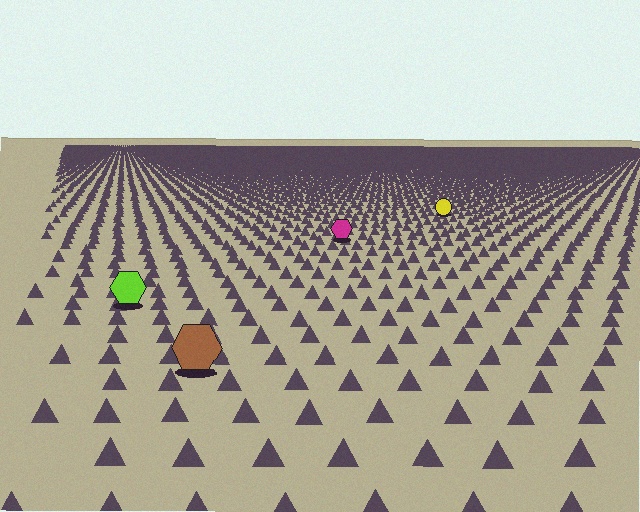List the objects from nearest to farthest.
From nearest to farthest: the brown hexagon, the lime hexagon, the magenta hexagon, the yellow circle.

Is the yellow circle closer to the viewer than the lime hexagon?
No. The lime hexagon is closer — you can tell from the texture gradient: the ground texture is coarser near it.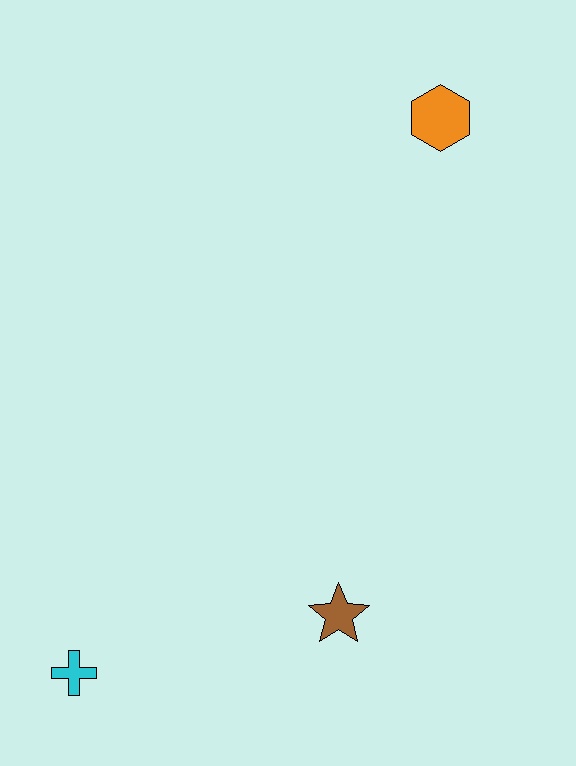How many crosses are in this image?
There is 1 cross.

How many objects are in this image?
There are 3 objects.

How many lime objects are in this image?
There are no lime objects.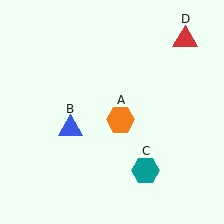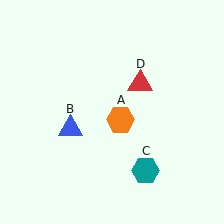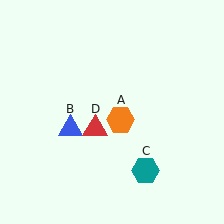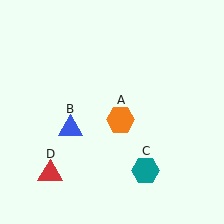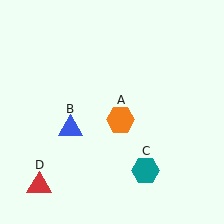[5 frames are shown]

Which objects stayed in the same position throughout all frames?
Orange hexagon (object A) and blue triangle (object B) and teal hexagon (object C) remained stationary.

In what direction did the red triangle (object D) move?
The red triangle (object D) moved down and to the left.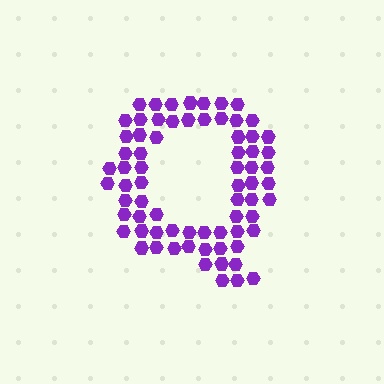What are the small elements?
The small elements are hexagons.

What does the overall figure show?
The overall figure shows the letter Q.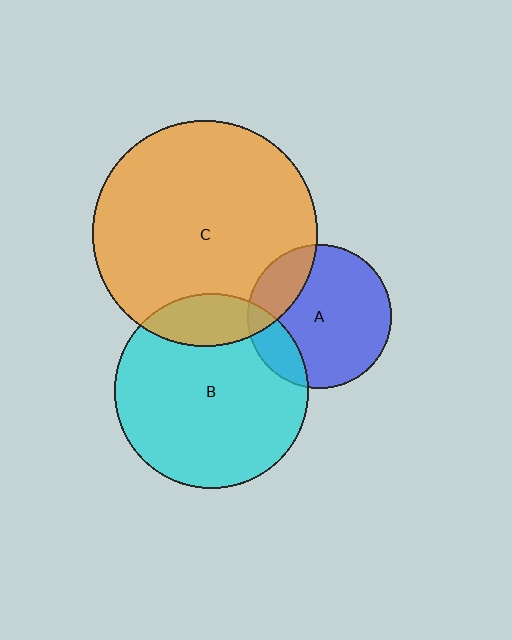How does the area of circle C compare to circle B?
Approximately 1.3 times.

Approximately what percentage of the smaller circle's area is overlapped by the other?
Approximately 15%.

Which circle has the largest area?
Circle C (orange).